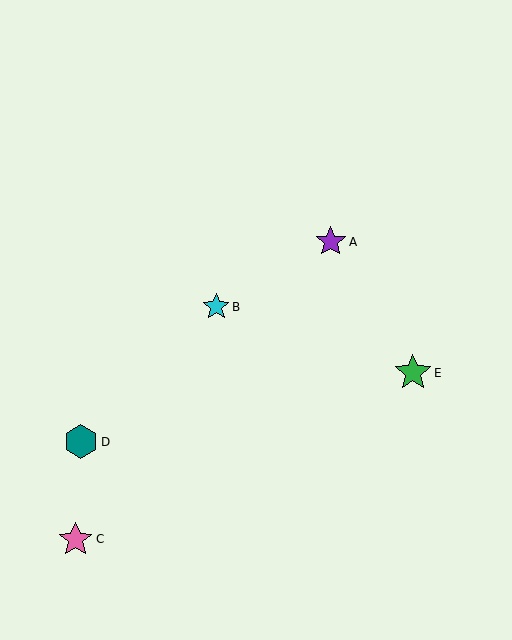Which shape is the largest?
The green star (labeled E) is the largest.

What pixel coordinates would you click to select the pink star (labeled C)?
Click at (76, 539) to select the pink star C.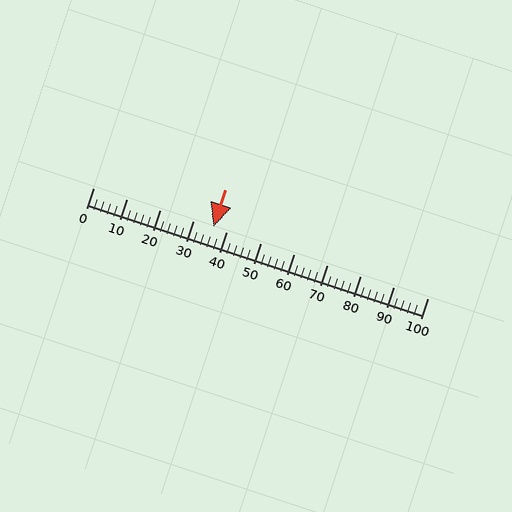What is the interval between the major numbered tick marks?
The major tick marks are spaced 10 units apart.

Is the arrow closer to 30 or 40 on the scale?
The arrow is closer to 40.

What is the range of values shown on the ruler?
The ruler shows values from 0 to 100.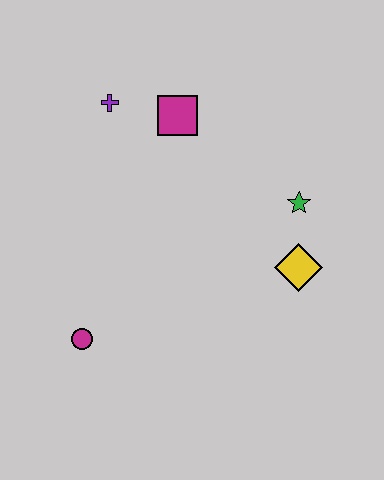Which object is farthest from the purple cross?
The yellow diamond is farthest from the purple cross.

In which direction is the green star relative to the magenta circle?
The green star is to the right of the magenta circle.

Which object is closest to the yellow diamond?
The green star is closest to the yellow diamond.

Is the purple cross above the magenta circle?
Yes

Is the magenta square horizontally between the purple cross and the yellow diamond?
Yes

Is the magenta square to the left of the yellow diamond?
Yes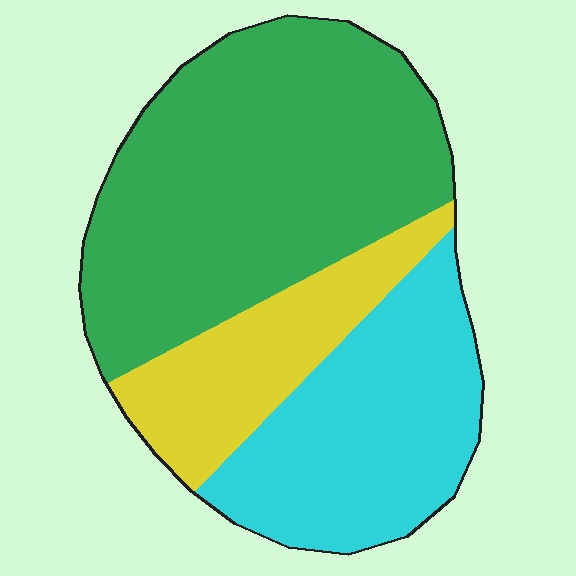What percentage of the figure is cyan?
Cyan covers around 30% of the figure.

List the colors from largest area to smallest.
From largest to smallest: green, cyan, yellow.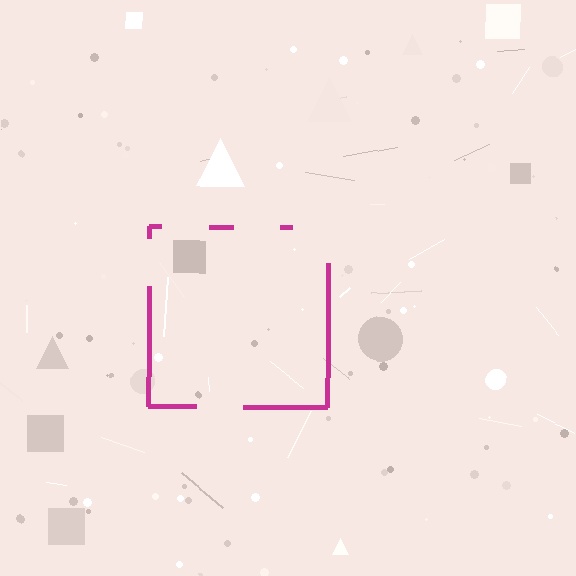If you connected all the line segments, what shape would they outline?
They would outline a square.